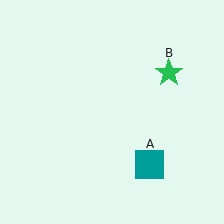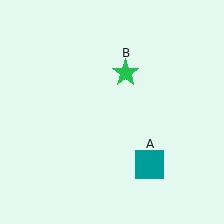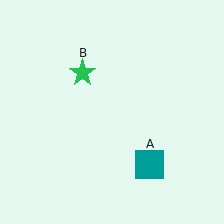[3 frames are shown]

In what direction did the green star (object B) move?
The green star (object B) moved left.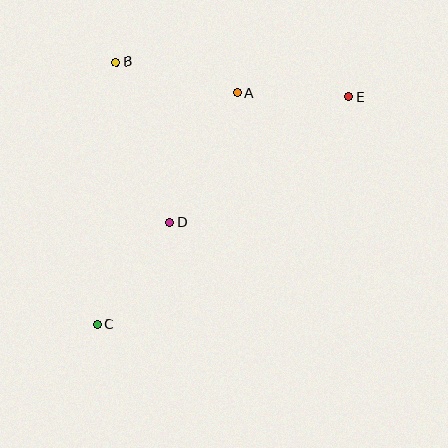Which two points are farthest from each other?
Points C and E are farthest from each other.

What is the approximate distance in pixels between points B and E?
The distance between B and E is approximately 235 pixels.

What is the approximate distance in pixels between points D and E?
The distance between D and E is approximately 218 pixels.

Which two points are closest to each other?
Points A and E are closest to each other.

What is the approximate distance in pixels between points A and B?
The distance between A and B is approximately 125 pixels.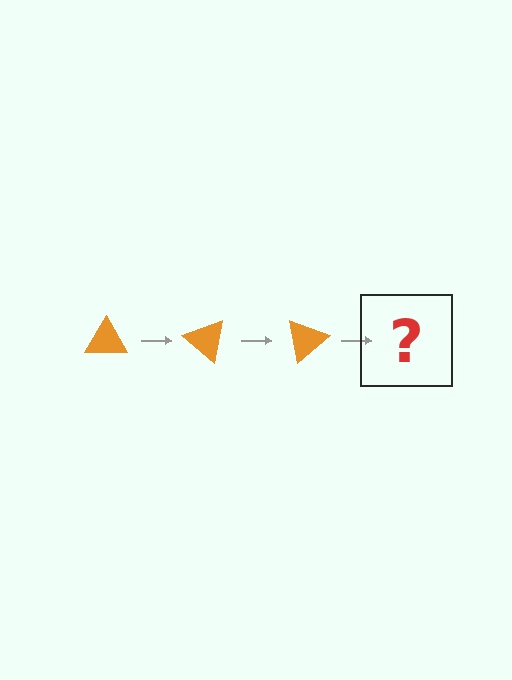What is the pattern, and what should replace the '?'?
The pattern is that the triangle rotates 40 degrees each step. The '?' should be an orange triangle rotated 120 degrees.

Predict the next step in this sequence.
The next step is an orange triangle rotated 120 degrees.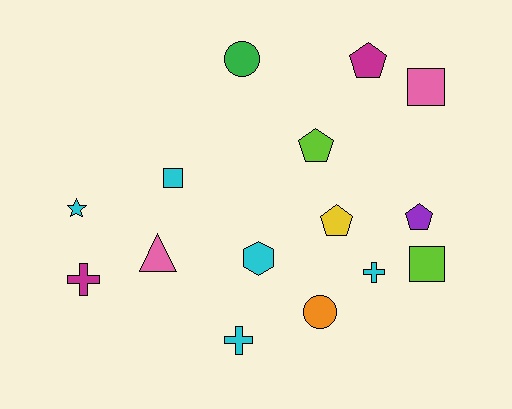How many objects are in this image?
There are 15 objects.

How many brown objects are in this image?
There are no brown objects.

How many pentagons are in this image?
There are 4 pentagons.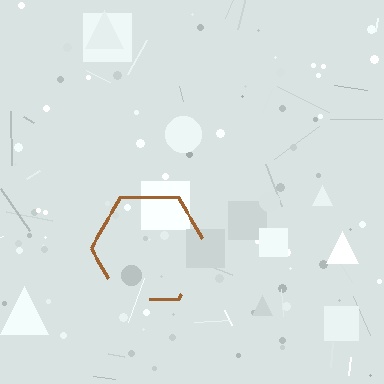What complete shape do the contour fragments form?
The contour fragments form a hexagon.